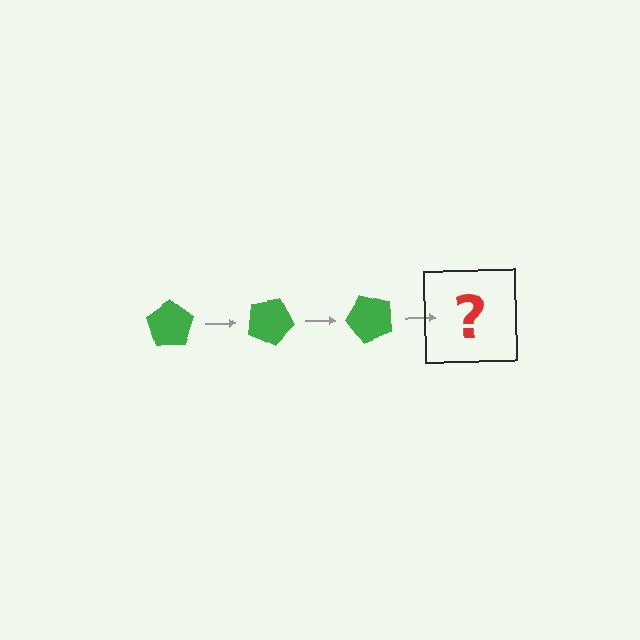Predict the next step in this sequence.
The next step is a green pentagon rotated 75 degrees.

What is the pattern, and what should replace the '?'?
The pattern is that the pentagon rotates 25 degrees each step. The '?' should be a green pentagon rotated 75 degrees.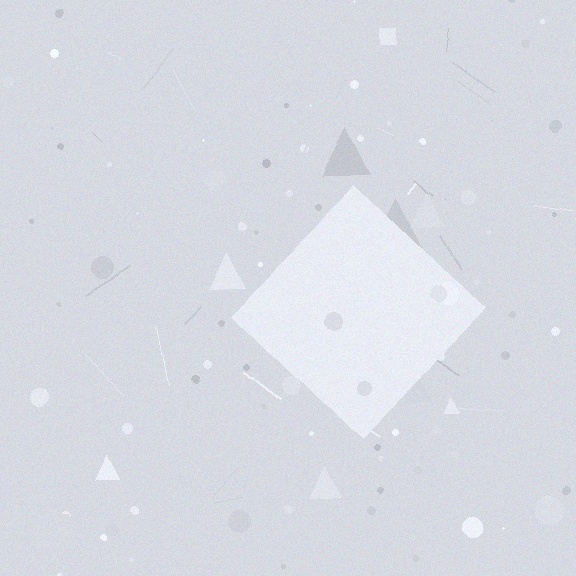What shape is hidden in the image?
A diamond is hidden in the image.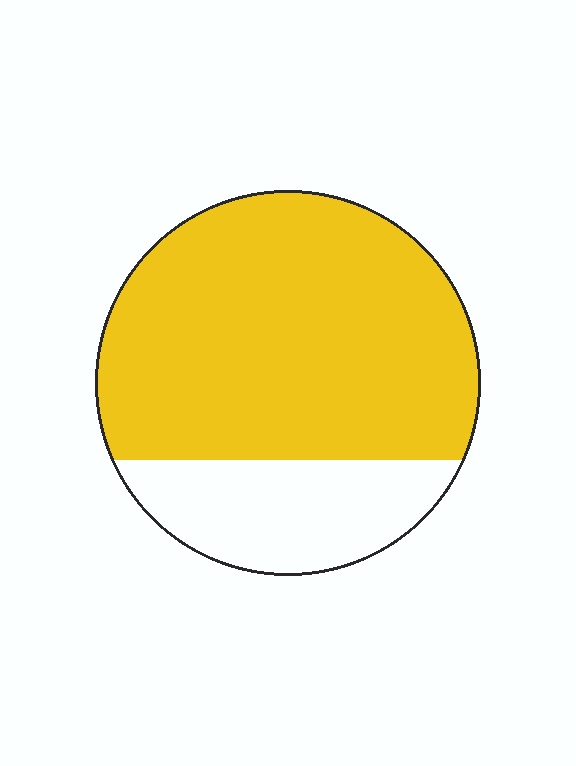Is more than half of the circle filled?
Yes.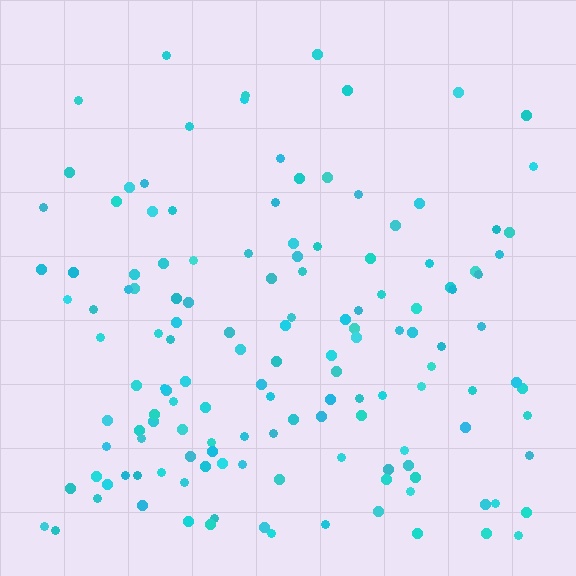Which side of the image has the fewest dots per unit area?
The top.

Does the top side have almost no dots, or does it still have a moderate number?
Still a moderate number, just noticeably fewer than the bottom.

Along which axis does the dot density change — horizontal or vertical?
Vertical.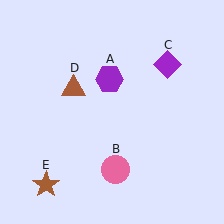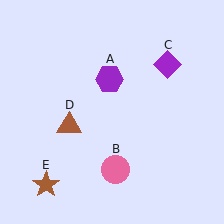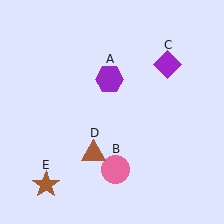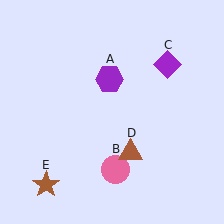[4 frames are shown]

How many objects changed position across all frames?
1 object changed position: brown triangle (object D).